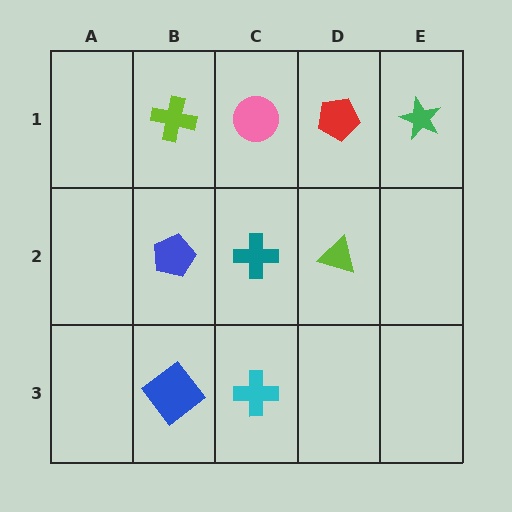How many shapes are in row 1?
4 shapes.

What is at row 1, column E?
A green star.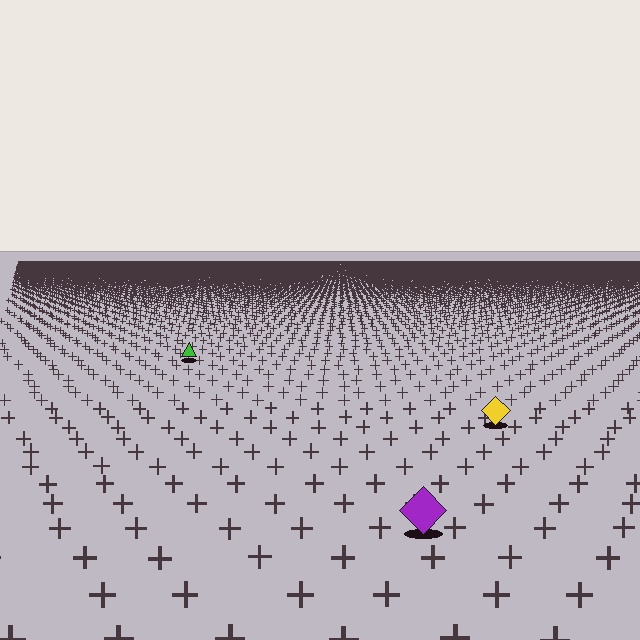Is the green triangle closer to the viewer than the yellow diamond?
No. The yellow diamond is closer — you can tell from the texture gradient: the ground texture is coarser near it.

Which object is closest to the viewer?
The purple diamond is closest. The texture marks near it are larger and more spread out.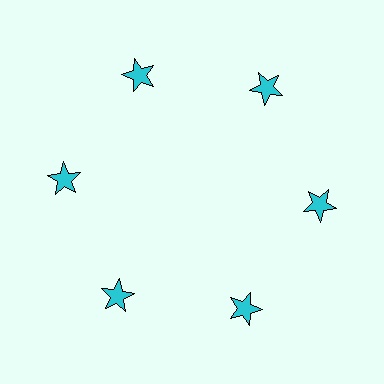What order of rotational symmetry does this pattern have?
This pattern has 6-fold rotational symmetry.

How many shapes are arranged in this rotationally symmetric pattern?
There are 6 shapes, arranged in 6 groups of 1.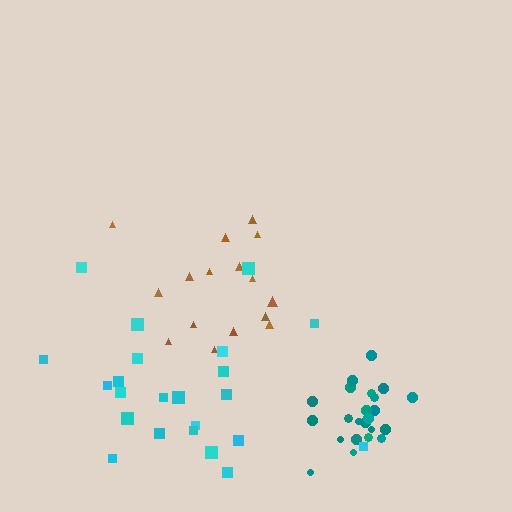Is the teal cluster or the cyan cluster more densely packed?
Teal.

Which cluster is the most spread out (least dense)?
Brown.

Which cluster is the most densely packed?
Teal.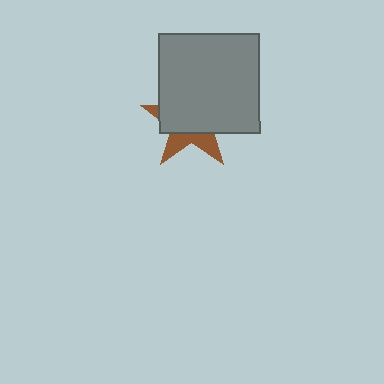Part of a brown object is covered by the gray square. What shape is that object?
It is a star.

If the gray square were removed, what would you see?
You would see the complete brown star.